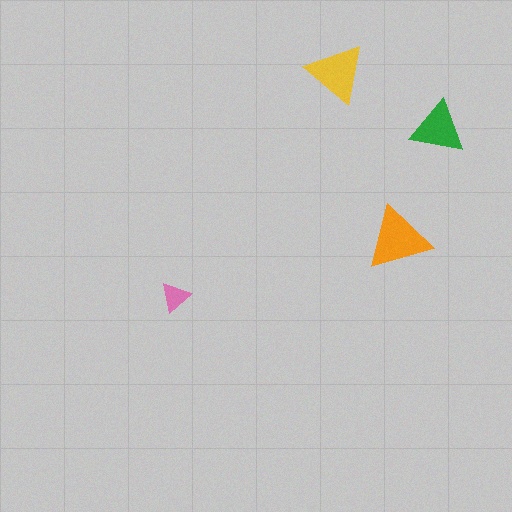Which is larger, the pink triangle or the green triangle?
The green one.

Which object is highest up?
The yellow triangle is topmost.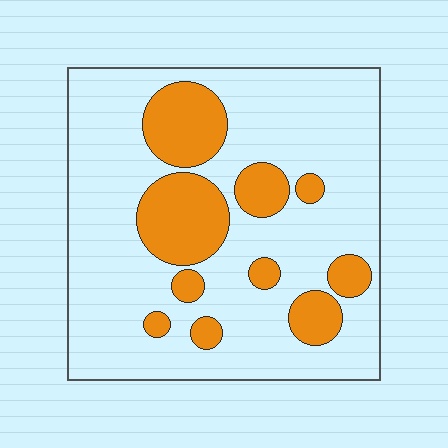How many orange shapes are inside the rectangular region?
10.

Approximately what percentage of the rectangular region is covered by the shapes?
Approximately 25%.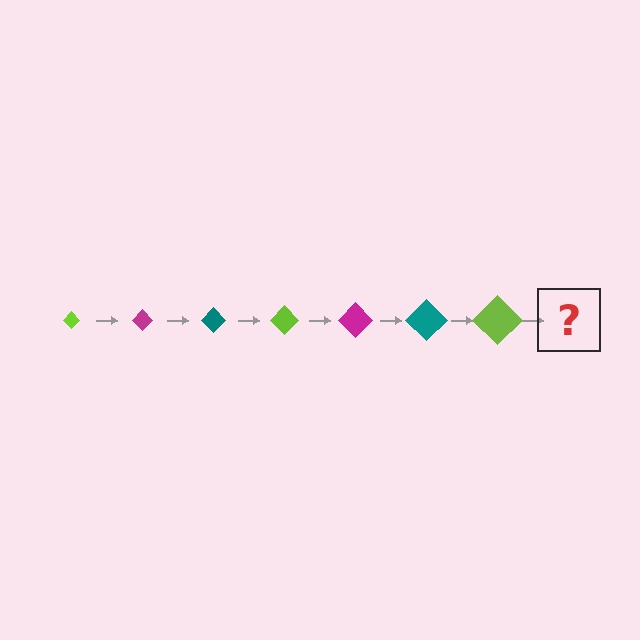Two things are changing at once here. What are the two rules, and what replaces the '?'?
The two rules are that the diamond grows larger each step and the color cycles through lime, magenta, and teal. The '?' should be a magenta diamond, larger than the previous one.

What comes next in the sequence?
The next element should be a magenta diamond, larger than the previous one.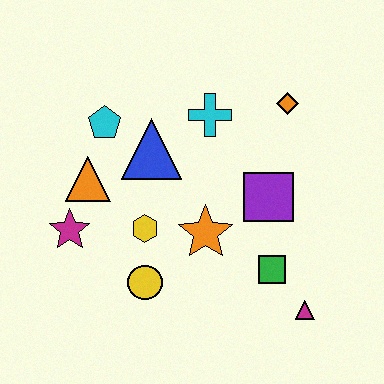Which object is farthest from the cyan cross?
The magenta triangle is farthest from the cyan cross.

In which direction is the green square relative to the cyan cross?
The green square is below the cyan cross.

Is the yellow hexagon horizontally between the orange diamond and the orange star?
No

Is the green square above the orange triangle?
No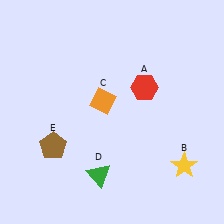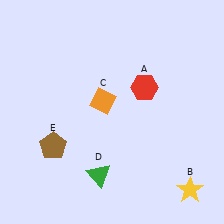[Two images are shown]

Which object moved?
The yellow star (B) moved down.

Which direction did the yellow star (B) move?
The yellow star (B) moved down.